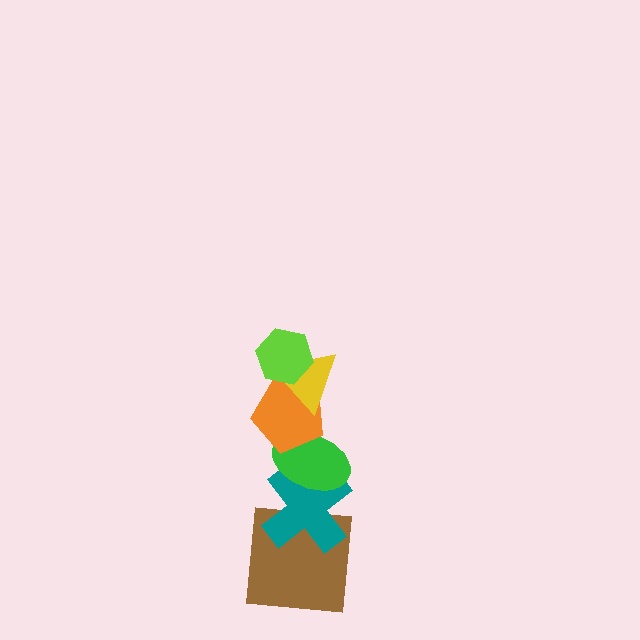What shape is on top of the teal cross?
The green ellipse is on top of the teal cross.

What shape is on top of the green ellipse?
The orange pentagon is on top of the green ellipse.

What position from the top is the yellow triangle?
The yellow triangle is 2nd from the top.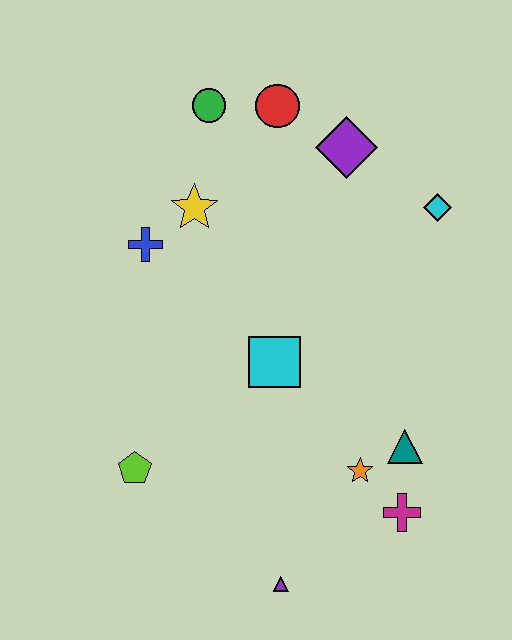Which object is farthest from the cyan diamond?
The purple triangle is farthest from the cyan diamond.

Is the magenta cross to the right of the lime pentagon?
Yes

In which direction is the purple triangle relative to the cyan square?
The purple triangle is below the cyan square.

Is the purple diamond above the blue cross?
Yes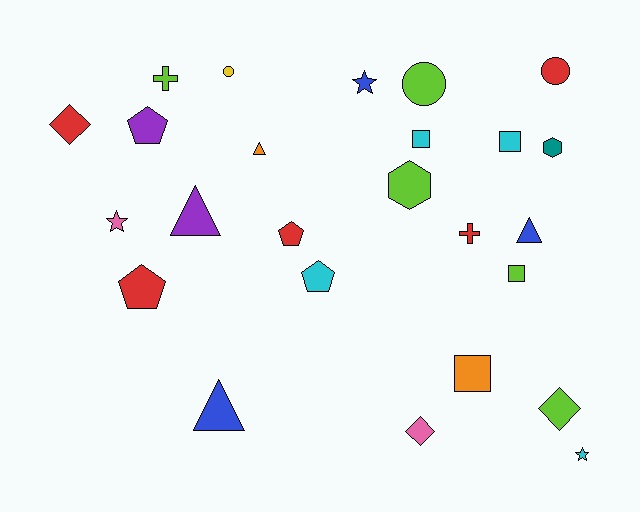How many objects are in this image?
There are 25 objects.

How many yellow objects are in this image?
There is 1 yellow object.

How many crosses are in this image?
There are 2 crosses.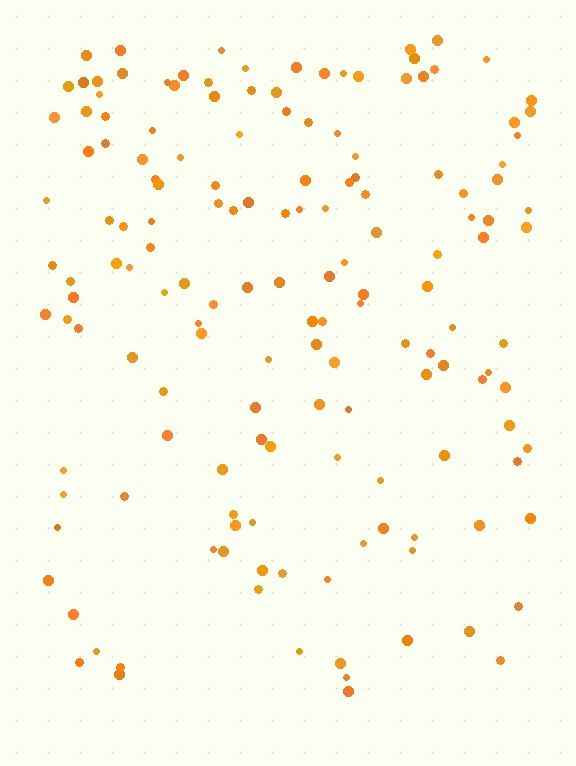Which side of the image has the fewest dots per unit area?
The bottom.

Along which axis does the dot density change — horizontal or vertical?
Vertical.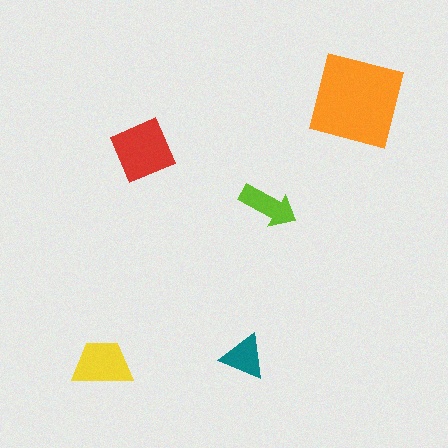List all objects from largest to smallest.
The orange square, the red square, the yellow trapezoid, the lime arrow, the teal triangle.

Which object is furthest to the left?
The yellow trapezoid is leftmost.